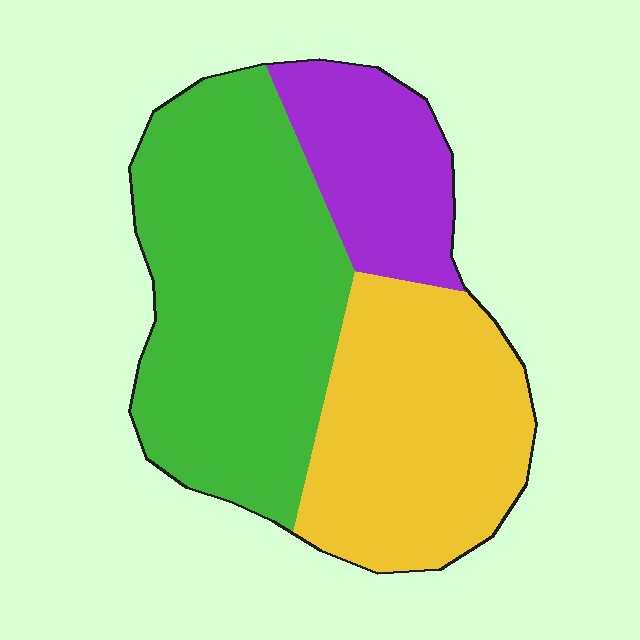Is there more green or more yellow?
Green.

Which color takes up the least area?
Purple, at roughly 20%.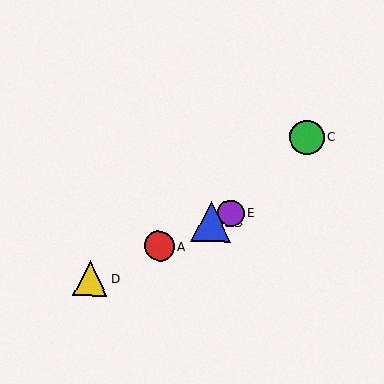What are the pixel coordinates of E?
Object E is at (231, 213).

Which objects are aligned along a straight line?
Objects A, B, D, E are aligned along a straight line.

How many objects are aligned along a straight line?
4 objects (A, B, D, E) are aligned along a straight line.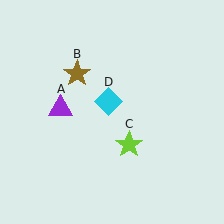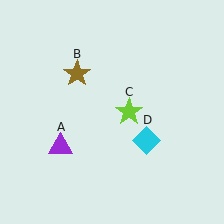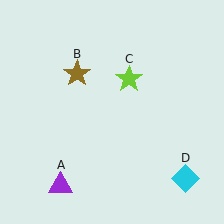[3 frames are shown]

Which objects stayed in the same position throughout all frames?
Brown star (object B) remained stationary.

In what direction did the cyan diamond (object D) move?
The cyan diamond (object D) moved down and to the right.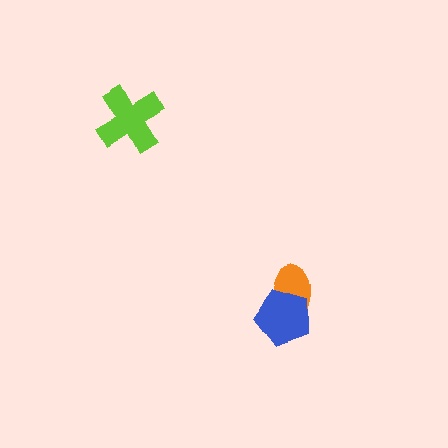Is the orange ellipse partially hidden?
Yes, it is partially covered by another shape.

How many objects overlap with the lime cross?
0 objects overlap with the lime cross.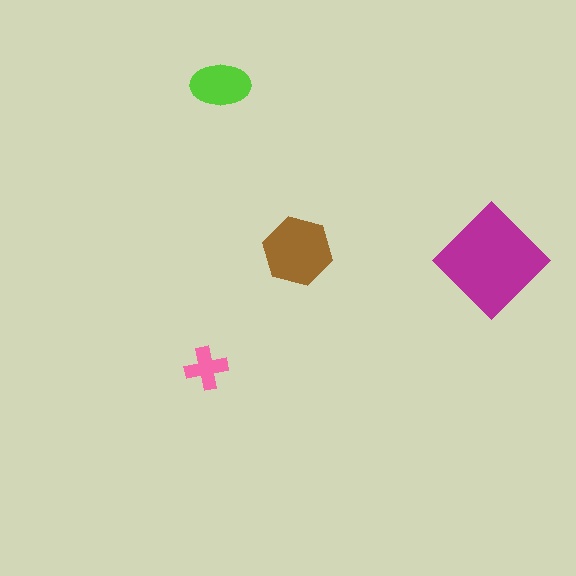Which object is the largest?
The magenta diamond.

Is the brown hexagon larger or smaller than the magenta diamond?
Smaller.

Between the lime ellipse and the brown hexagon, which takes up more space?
The brown hexagon.